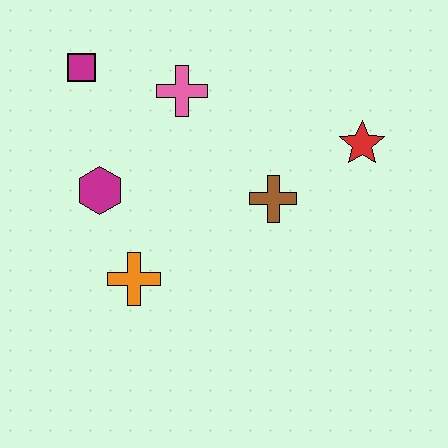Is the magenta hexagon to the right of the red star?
No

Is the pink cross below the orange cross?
No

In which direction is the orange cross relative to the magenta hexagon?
The orange cross is below the magenta hexagon.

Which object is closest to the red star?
The brown cross is closest to the red star.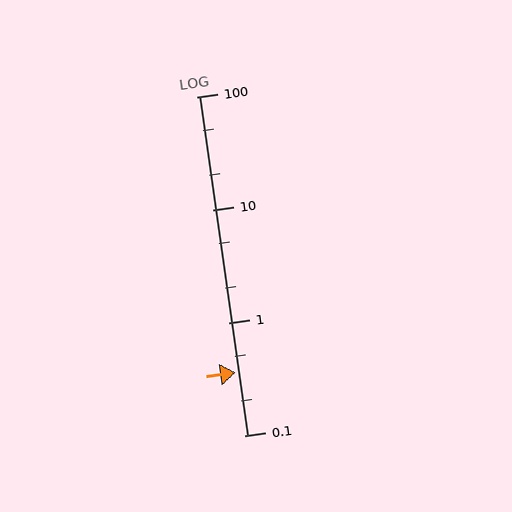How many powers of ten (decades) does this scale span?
The scale spans 3 decades, from 0.1 to 100.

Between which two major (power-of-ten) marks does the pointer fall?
The pointer is between 0.1 and 1.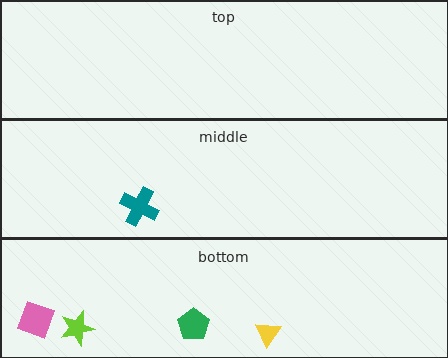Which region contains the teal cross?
The middle region.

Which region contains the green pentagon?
The bottom region.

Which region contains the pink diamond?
The bottom region.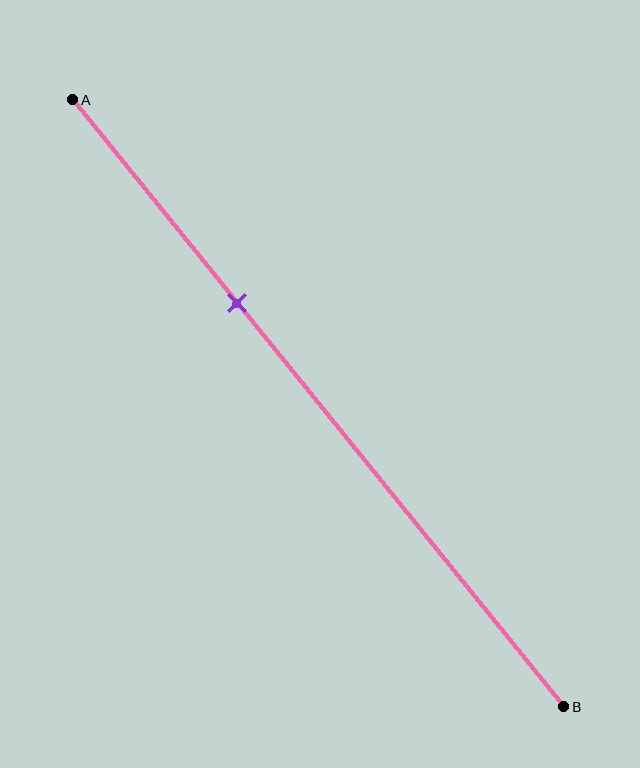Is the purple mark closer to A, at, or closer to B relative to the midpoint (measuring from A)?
The purple mark is closer to point A than the midpoint of segment AB.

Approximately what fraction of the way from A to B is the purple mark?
The purple mark is approximately 35% of the way from A to B.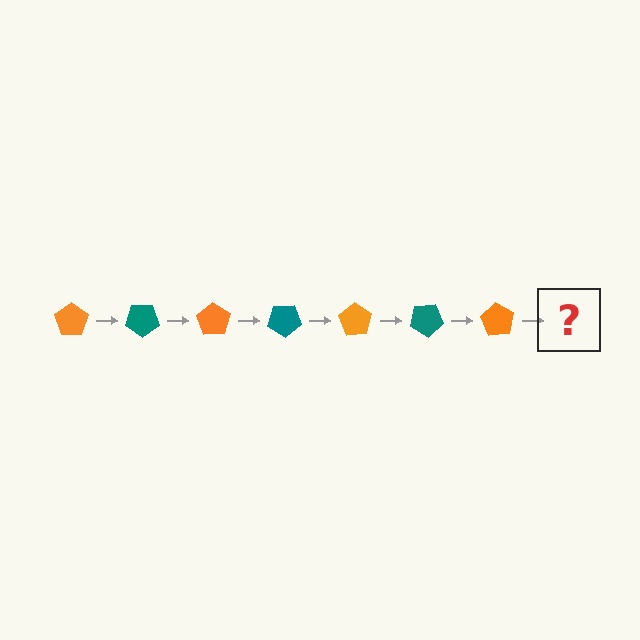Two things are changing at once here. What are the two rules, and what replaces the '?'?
The two rules are that it rotates 35 degrees each step and the color cycles through orange and teal. The '?' should be a teal pentagon, rotated 245 degrees from the start.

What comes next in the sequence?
The next element should be a teal pentagon, rotated 245 degrees from the start.